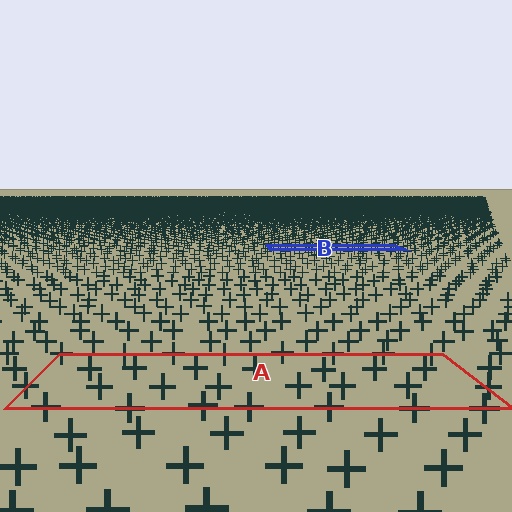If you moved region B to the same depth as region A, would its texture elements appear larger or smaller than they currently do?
They would appear larger. At a closer depth, the same texture elements are projected at a bigger on-screen size.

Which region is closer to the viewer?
Region A is closer. The texture elements there are larger and more spread out.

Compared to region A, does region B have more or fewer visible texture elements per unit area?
Region B has more texture elements per unit area — they are packed more densely because it is farther away.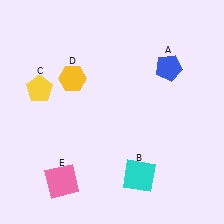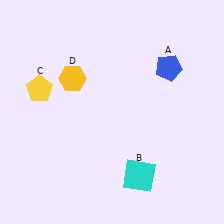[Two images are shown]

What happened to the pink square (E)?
The pink square (E) was removed in Image 2. It was in the bottom-left area of Image 1.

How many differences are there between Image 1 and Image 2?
There is 1 difference between the two images.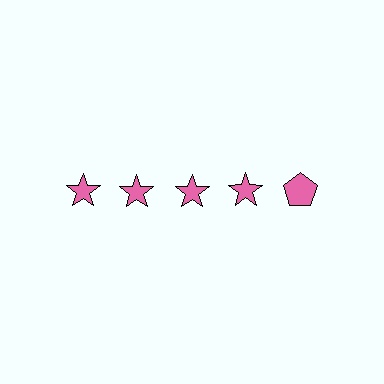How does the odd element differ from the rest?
It has a different shape: pentagon instead of star.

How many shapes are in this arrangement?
There are 5 shapes arranged in a grid pattern.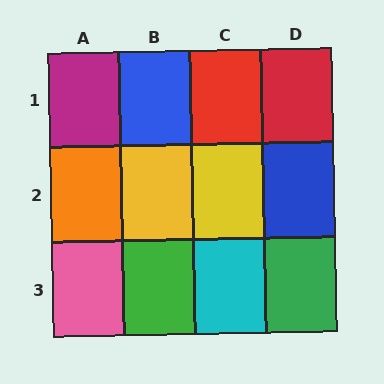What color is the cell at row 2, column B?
Yellow.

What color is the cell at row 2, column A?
Orange.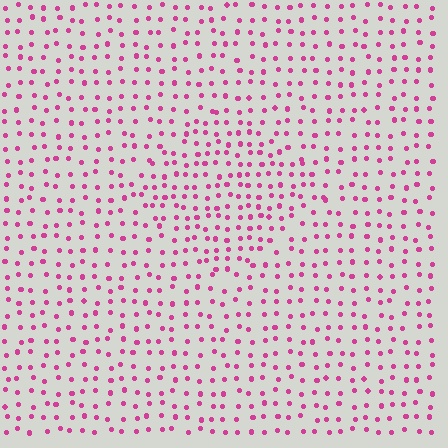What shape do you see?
I see a diamond.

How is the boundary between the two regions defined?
The boundary is defined by a change in element density (approximately 1.5x ratio). All elements are the same color, size, and shape.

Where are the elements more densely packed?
The elements are more densely packed inside the diamond boundary.